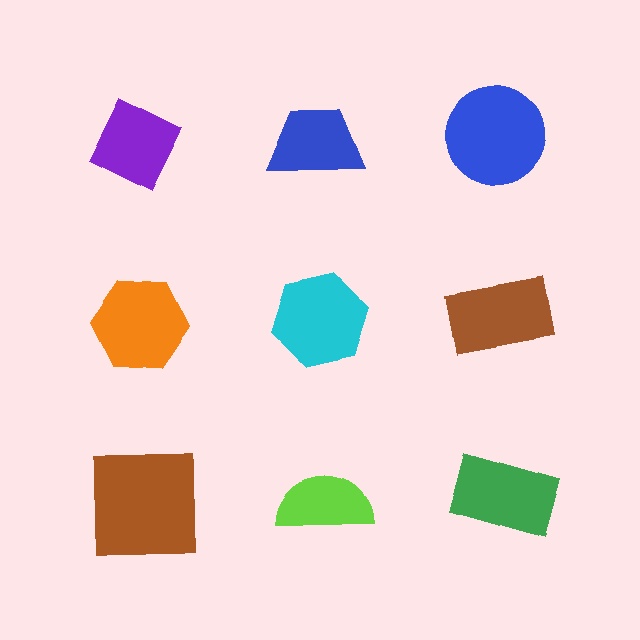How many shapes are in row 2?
3 shapes.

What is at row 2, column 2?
A cyan hexagon.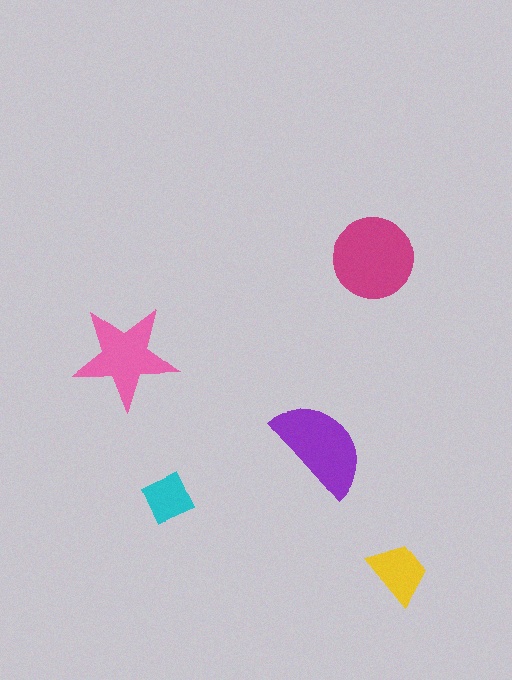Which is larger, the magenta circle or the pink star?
The magenta circle.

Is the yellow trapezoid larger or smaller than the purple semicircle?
Smaller.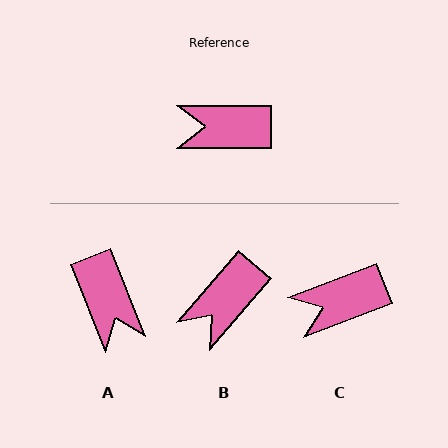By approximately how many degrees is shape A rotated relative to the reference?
Approximately 112 degrees counter-clockwise.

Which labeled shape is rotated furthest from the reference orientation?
A, about 112 degrees away.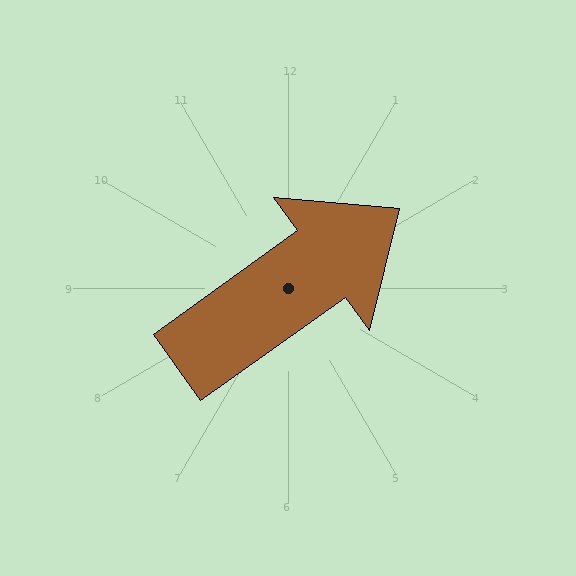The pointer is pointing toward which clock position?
Roughly 2 o'clock.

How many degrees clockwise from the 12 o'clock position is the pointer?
Approximately 54 degrees.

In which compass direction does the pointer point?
Northeast.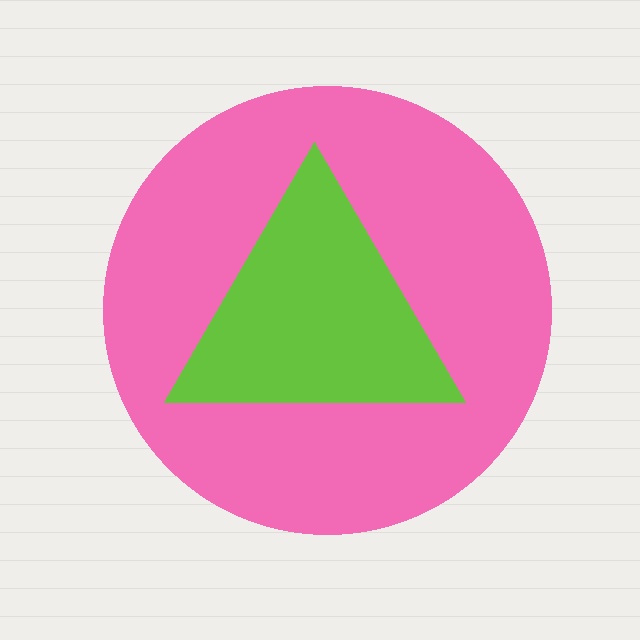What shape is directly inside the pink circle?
The lime triangle.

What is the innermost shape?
The lime triangle.